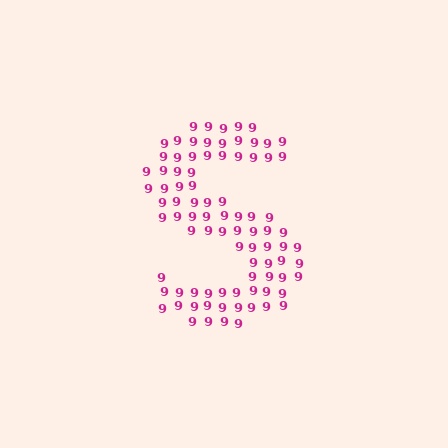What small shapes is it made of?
It is made of small digit 9's.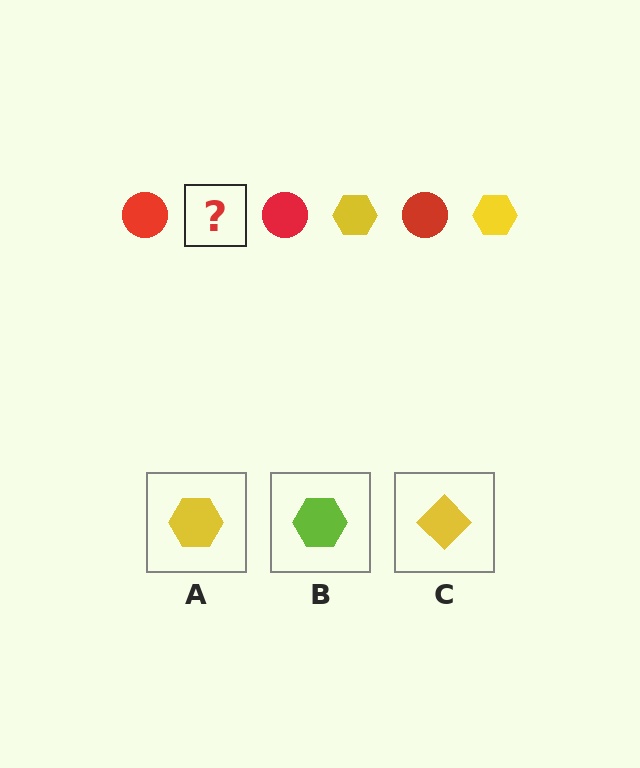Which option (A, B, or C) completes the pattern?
A.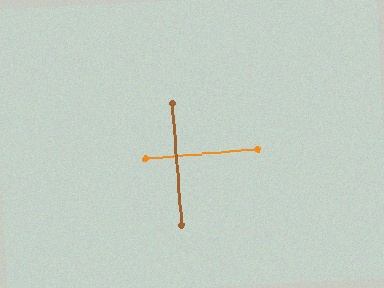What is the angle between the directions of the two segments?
Approximately 89 degrees.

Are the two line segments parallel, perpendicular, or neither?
Perpendicular — they meet at approximately 89°.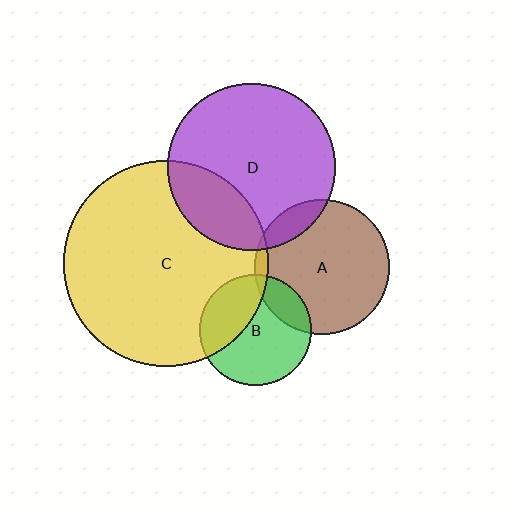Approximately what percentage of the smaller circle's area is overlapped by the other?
Approximately 5%.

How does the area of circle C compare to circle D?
Approximately 1.5 times.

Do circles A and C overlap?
Yes.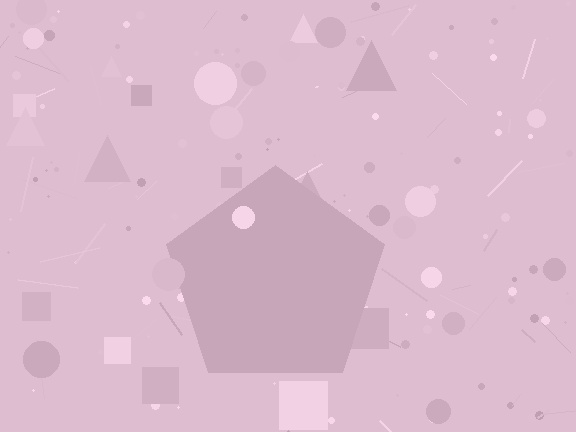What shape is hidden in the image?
A pentagon is hidden in the image.